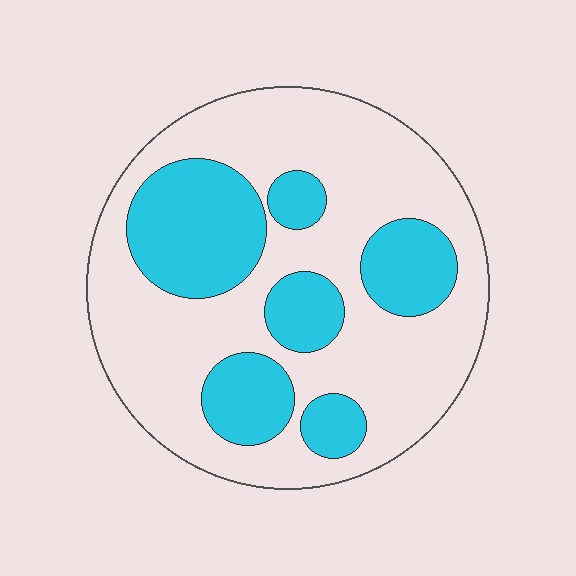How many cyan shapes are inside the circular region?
6.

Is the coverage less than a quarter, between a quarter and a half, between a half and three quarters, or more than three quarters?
Between a quarter and a half.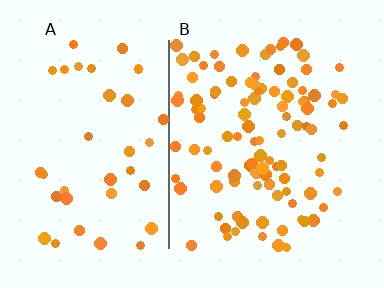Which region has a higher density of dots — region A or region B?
B (the right).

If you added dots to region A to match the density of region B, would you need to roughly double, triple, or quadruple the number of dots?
Approximately triple.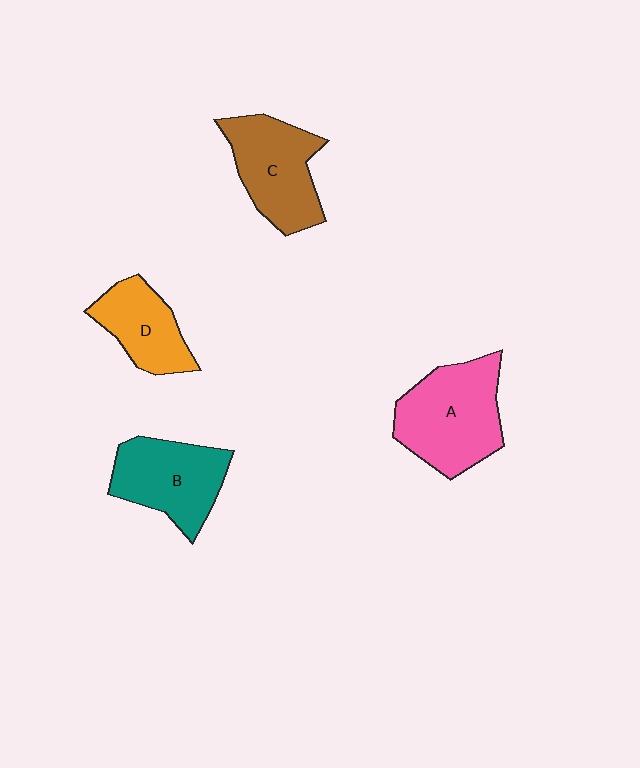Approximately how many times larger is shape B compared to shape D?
Approximately 1.3 times.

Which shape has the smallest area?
Shape D (orange).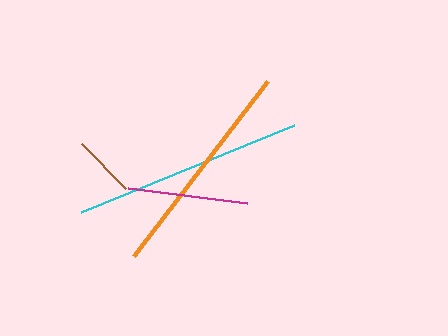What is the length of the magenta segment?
The magenta segment is approximately 120 pixels long.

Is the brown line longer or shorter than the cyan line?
The cyan line is longer than the brown line.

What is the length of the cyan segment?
The cyan segment is approximately 230 pixels long.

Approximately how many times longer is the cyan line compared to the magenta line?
The cyan line is approximately 1.9 times the length of the magenta line.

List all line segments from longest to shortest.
From longest to shortest: cyan, orange, magenta, brown.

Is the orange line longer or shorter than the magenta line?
The orange line is longer than the magenta line.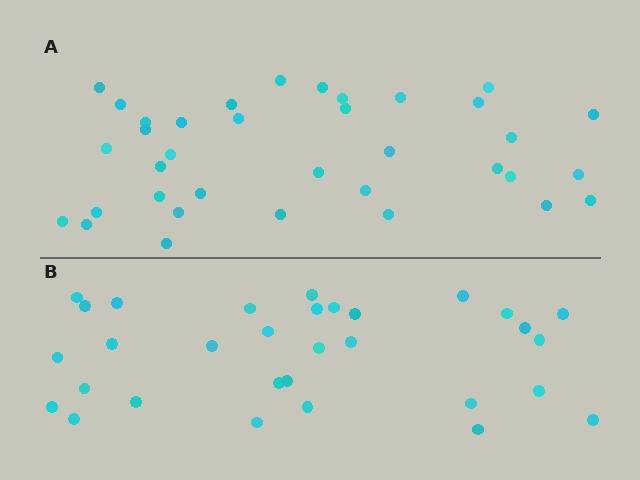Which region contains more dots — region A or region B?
Region A (the top region) has more dots.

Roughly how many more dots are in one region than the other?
Region A has about 5 more dots than region B.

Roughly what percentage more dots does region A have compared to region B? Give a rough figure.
About 15% more.